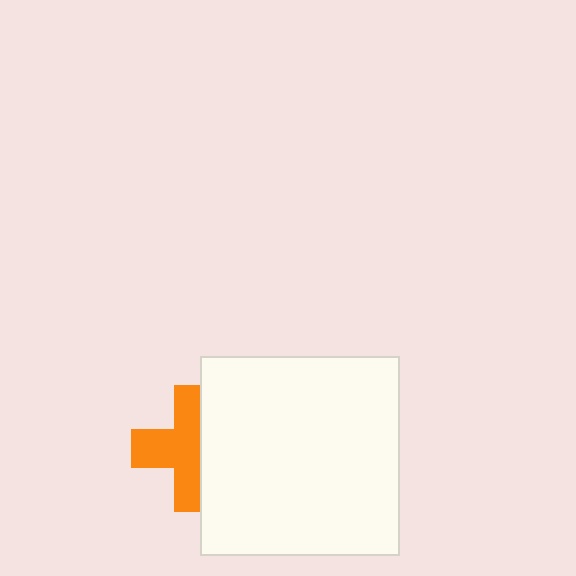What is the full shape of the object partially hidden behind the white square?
The partially hidden object is an orange cross.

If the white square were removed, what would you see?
You would see the complete orange cross.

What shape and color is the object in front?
The object in front is a white square.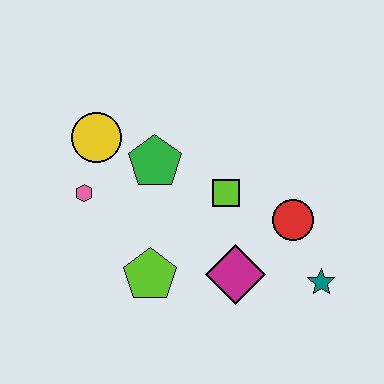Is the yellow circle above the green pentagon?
Yes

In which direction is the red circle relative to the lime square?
The red circle is to the right of the lime square.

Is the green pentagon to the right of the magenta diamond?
No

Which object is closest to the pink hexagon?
The yellow circle is closest to the pink hexagon.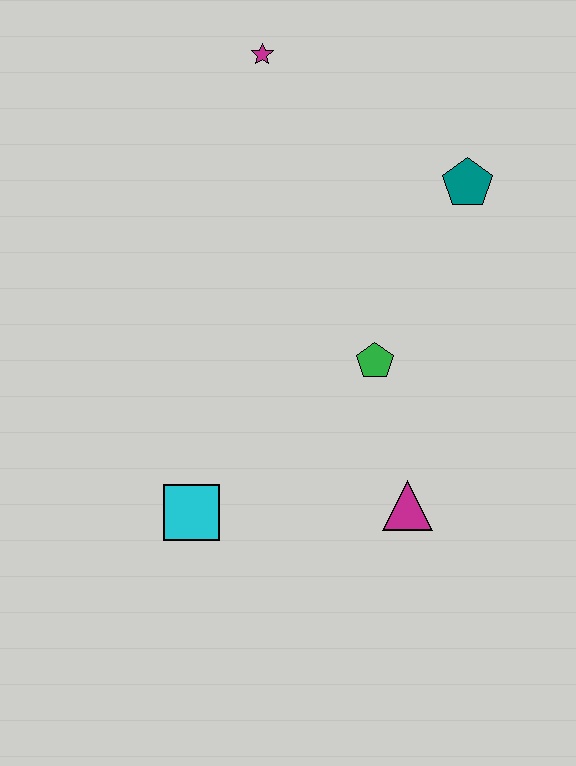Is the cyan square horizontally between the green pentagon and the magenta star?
No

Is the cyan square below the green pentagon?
Yes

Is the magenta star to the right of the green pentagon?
No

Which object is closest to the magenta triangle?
The green pentagon is closest to the magenta triangle.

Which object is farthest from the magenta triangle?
The magenta star is farthest from the magenta triangle.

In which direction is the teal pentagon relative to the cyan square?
The teal pentagon is above the cyan square.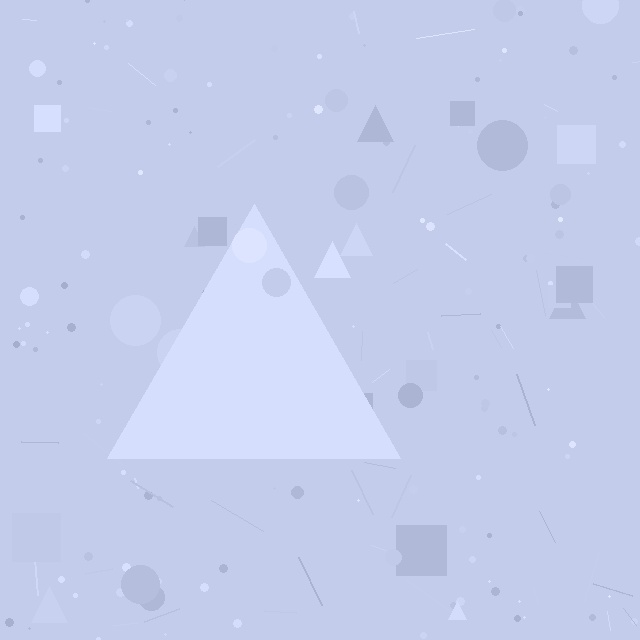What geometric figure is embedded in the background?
A triangle is embedded in the background.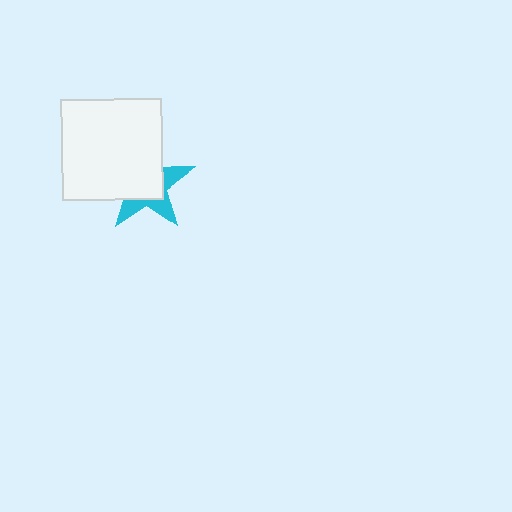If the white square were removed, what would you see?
You would see the complete cyan star.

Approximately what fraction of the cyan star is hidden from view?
Roughly 61% of the cyan star is hidden behind the white square.